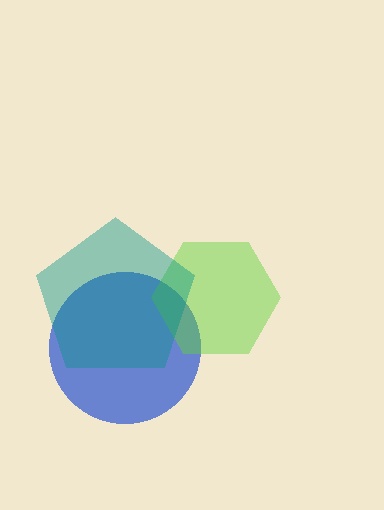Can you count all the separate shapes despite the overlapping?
Yes, there are 3 separate shapes.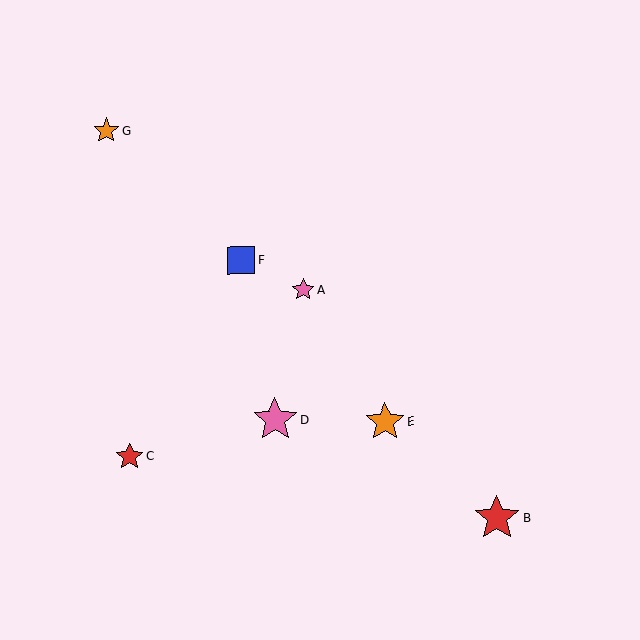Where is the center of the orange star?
The center of the orange star is at (385, 421).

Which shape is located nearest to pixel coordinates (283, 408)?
The pink star (labeled D) at (275, 420) is nearest to that location.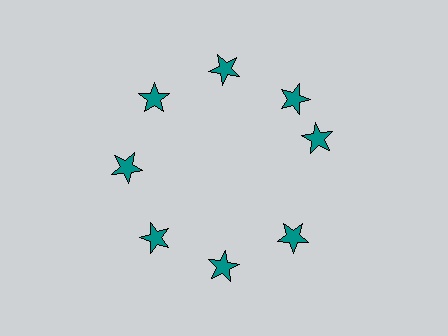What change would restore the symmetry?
The symmetry would be restored by rotating it back into even spacing with its neighbors so that all 8 stars sit at equal angles and equal distance from the center.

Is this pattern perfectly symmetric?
No. The 8 teal stars are arranged in a ring, but one element near the 3 o'clock position is rotated out of alignment along the ring, breaking the 8-fold rotational symmetry.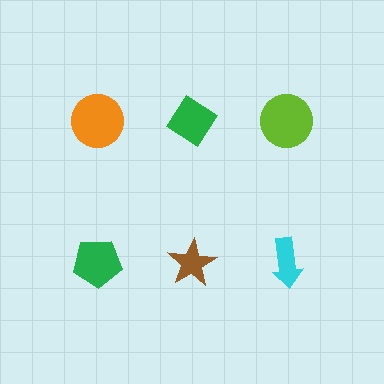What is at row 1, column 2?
A green diamond.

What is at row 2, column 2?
A brown star.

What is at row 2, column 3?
A cyan arrow.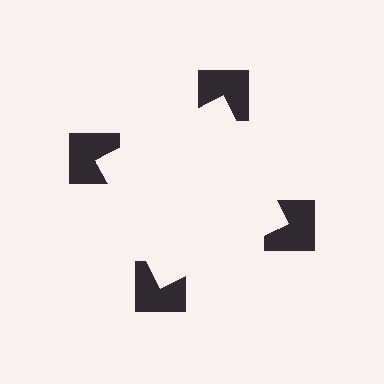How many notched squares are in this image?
There are 4 — one at each vertex of the illusory square.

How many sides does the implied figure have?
4 sides.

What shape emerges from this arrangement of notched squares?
An illusory square — its edges are inferred from the aligned wedge cuts in the notched squares, not physically drawn.